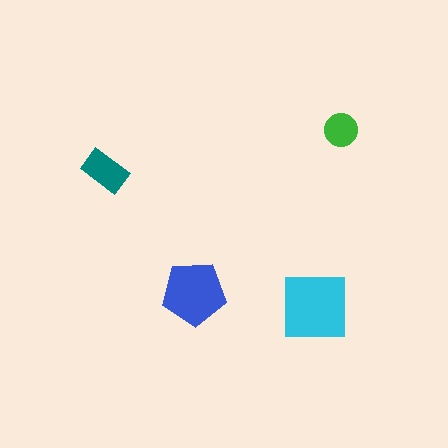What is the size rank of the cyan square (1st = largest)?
1st.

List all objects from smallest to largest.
The green circle, the teal rectangle, the blue pentagon, the cyan square.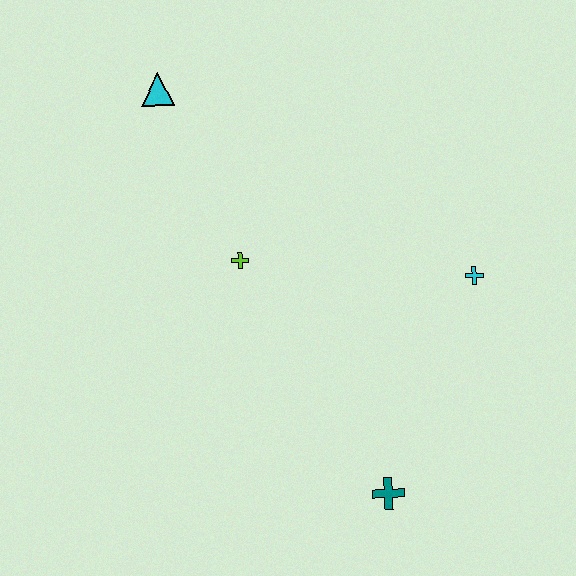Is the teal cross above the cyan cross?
No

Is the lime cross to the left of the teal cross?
Yes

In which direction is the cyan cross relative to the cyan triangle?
The cyan cross is to the right of the cyan triangle.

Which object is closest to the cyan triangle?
The lime cross is closest to the cyan triangle.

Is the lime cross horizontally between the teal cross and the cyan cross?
No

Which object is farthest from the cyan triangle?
The teal cross is farthest from the cyan triangle.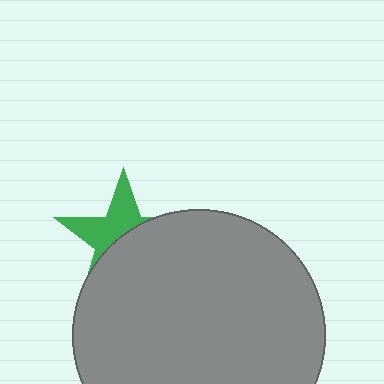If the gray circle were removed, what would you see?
You would see the complete green star.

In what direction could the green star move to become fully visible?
The green star could move up. That would shift it out from behind the gray circle entirely.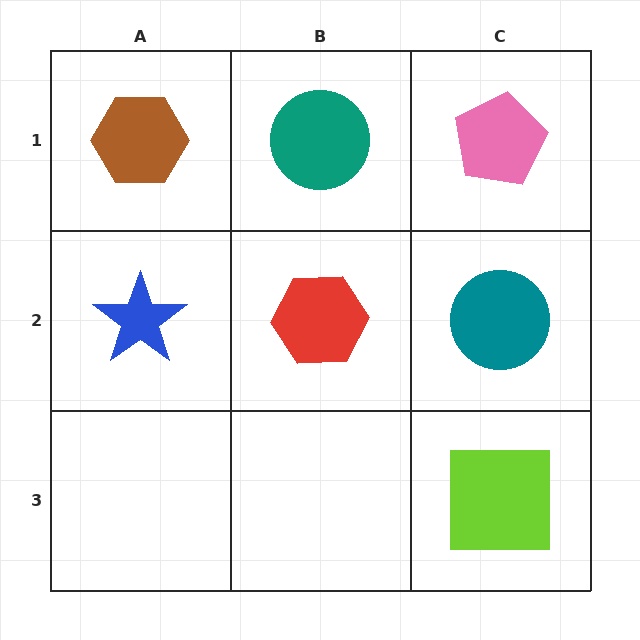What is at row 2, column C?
A teal circle.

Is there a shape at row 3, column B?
No, that cell is empty.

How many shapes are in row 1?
3 shapes.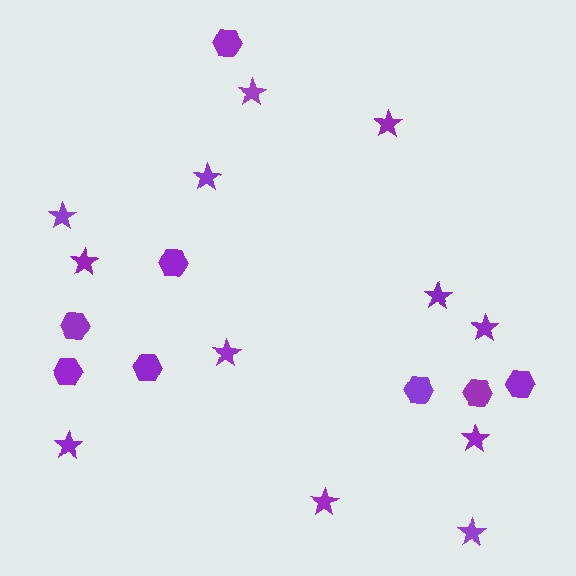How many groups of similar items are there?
There are 2 groups: one group of hexagons (8) and one group of stars (12).